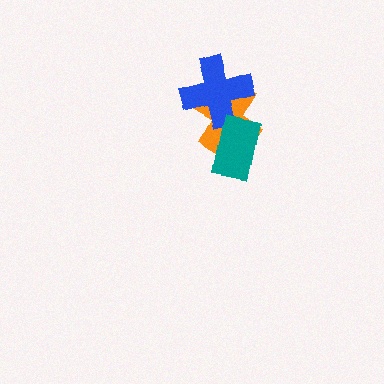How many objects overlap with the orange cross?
2 objects overlap with the orange cross.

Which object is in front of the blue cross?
The teal rectangle is in front of the blue cross.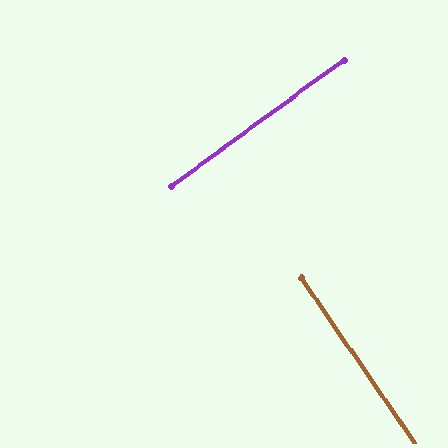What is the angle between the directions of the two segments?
Approximately 88 degrees.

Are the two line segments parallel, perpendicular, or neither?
Perpendicular — they meet at approximately 88°.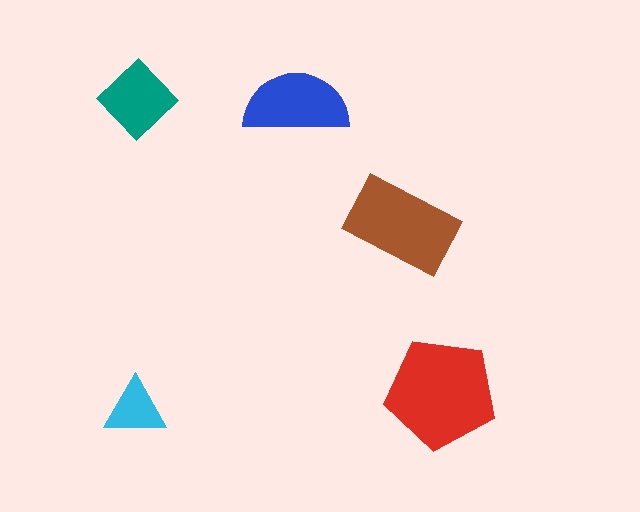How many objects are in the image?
There are 5 objects in the image.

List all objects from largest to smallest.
The red pentagon, the brown rectangle, the blue semicircle, the teal diamond, the cyan triangle.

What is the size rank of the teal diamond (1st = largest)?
4th.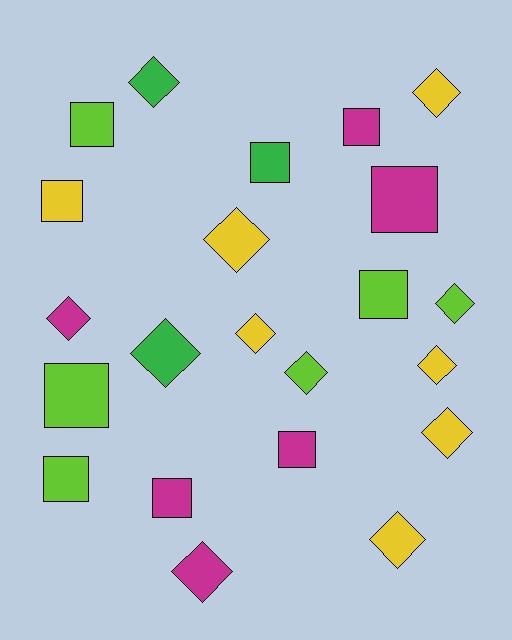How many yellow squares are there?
There is 1 yellow square.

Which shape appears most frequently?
Diamond, with 12 objects.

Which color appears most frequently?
Yellow, with 7 objects.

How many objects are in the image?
There are 22 objects.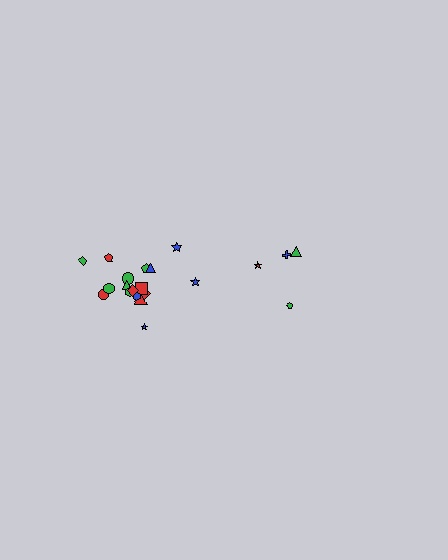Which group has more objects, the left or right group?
The left group.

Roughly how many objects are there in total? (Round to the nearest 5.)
Roughly 20 objects in total.